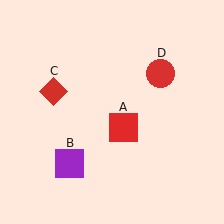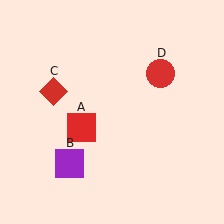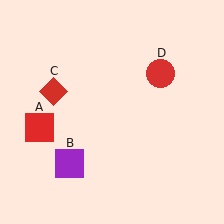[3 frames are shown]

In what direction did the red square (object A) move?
The red square (object A) moved left.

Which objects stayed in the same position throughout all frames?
Purple square (object B) and red diamond (object C) and red circle (object D) remained stationary.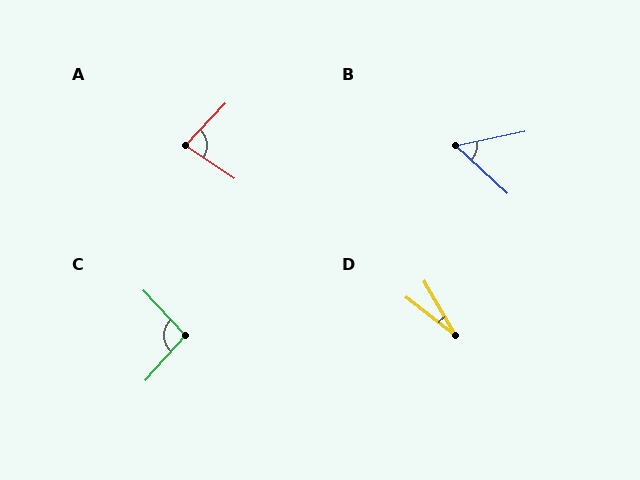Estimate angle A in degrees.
Approximately 80 degrees.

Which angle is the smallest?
D, at approximately 22 degrees.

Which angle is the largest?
C, at approximately 95 degrees.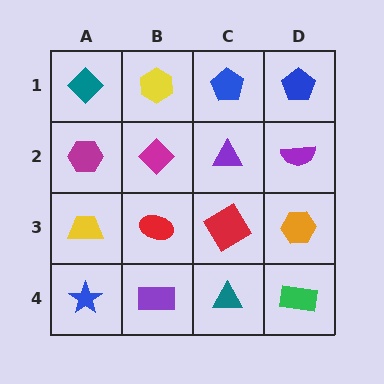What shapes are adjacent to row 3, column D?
A purple semicircle (row 2, column D), a green rectangle (row 4, column D), a red diamond (row 3, column C).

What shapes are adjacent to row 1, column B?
A magenta diamond (row 2, column B), a teal diamond (row 1, column A), a blue pentagon (row 1, column C).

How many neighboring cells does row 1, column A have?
2.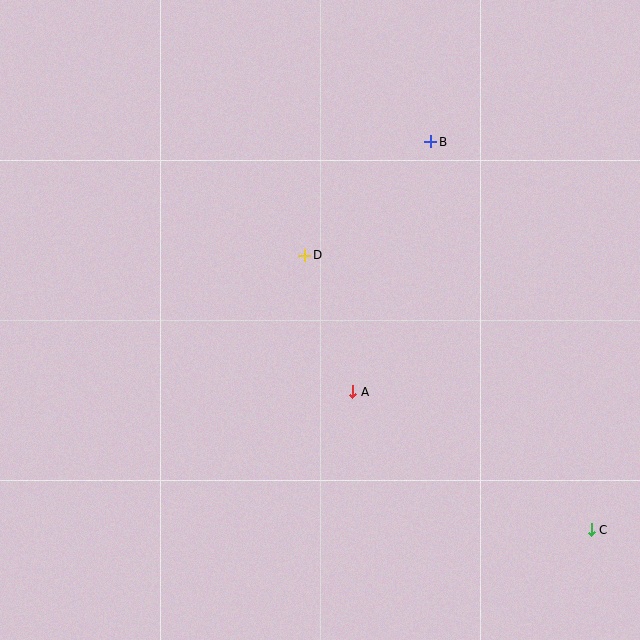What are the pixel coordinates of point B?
Point B is at (431, 142).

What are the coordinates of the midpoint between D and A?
The midpoint between D and A is at (329, 323).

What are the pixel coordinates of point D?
Point D is at (305, 255).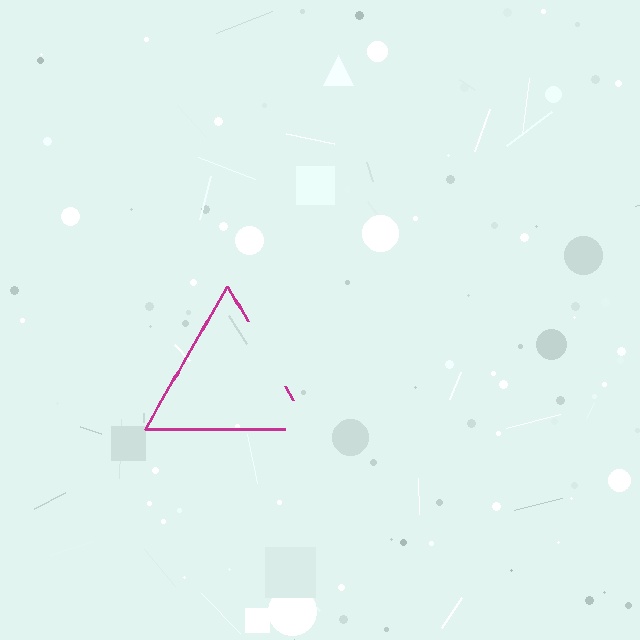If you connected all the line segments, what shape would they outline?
They would outline a triangle.